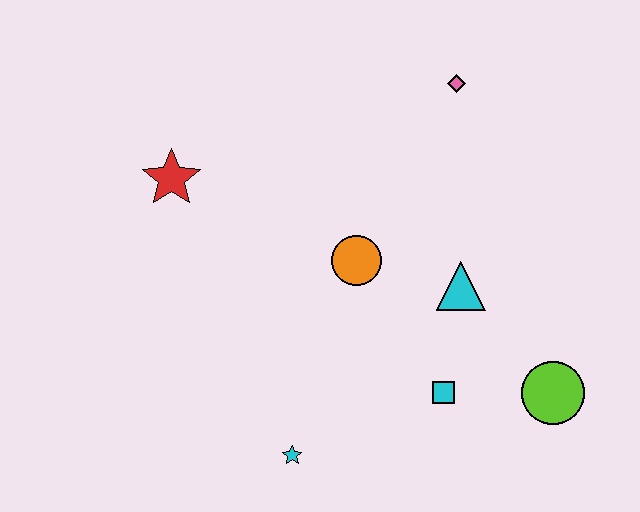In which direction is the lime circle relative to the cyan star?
The lime circle is to the right of the cyan star.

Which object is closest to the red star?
The orange circle is closest to the red star.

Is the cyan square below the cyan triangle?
Yes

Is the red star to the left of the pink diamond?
Yes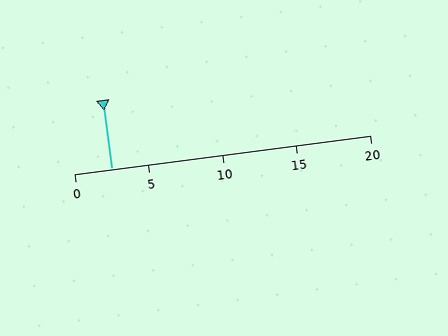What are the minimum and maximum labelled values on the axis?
The axis runs from 0 to 20.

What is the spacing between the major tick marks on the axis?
The major ticks are spaced 5 apart.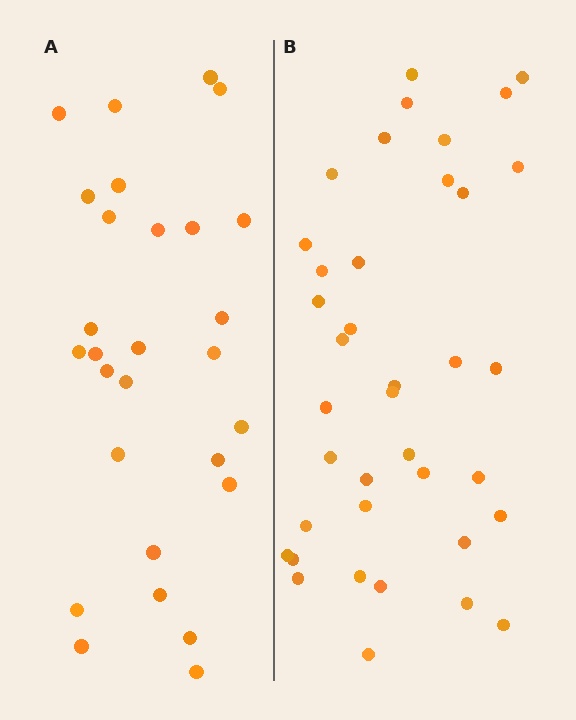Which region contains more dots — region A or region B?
Region B (the right region) has more dots.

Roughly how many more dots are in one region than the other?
Region B has roughly 10 or so more dots than region A.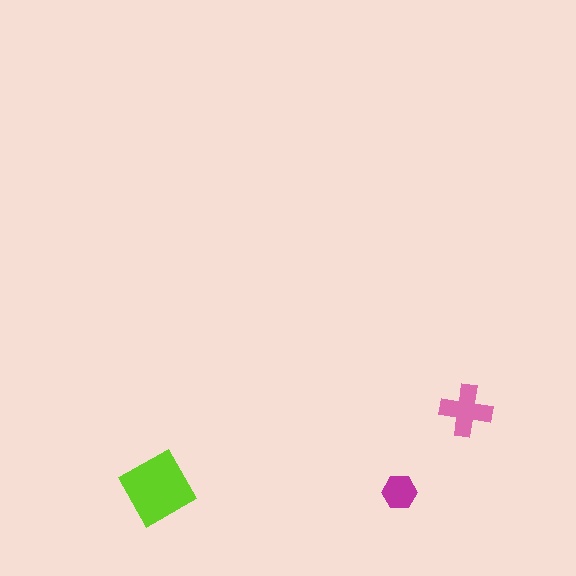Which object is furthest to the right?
The pink cross is rightmost.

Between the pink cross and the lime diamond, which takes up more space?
The lime diamond.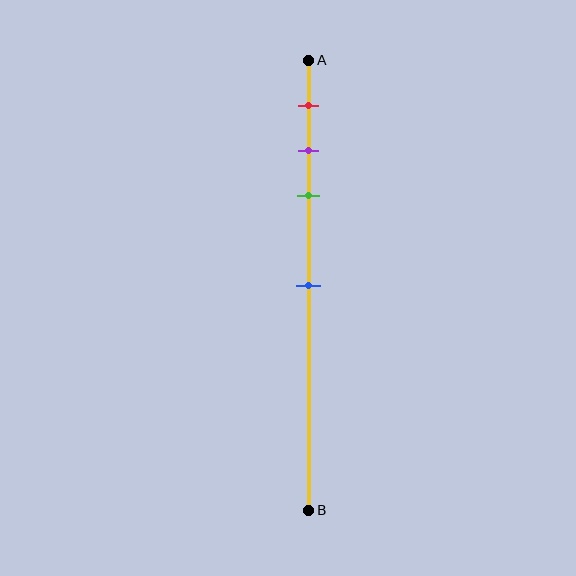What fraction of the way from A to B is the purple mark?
The purple mark is approximately 20% (0.2) of the way from A to B.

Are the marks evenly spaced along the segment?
No, the marks are not evenly spaced.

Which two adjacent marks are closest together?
The purple and green marks are the closest adjacent pair.